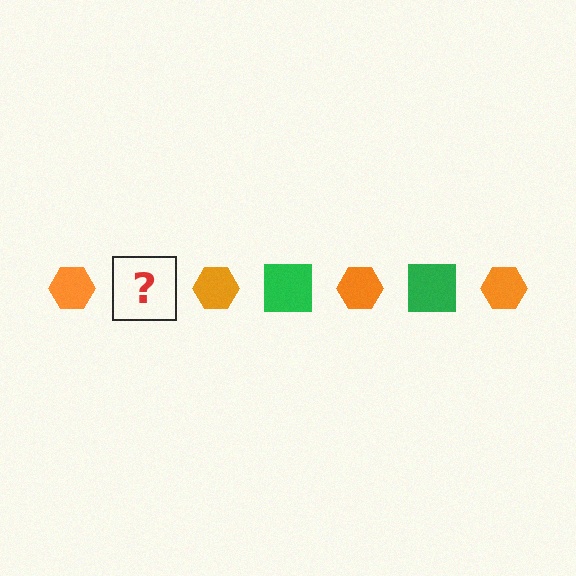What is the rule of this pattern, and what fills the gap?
The rule is that the pattern alternates between orange hexagon and green square. The gap should be filled with a green square.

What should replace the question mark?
The question mark should be replaced with a green square.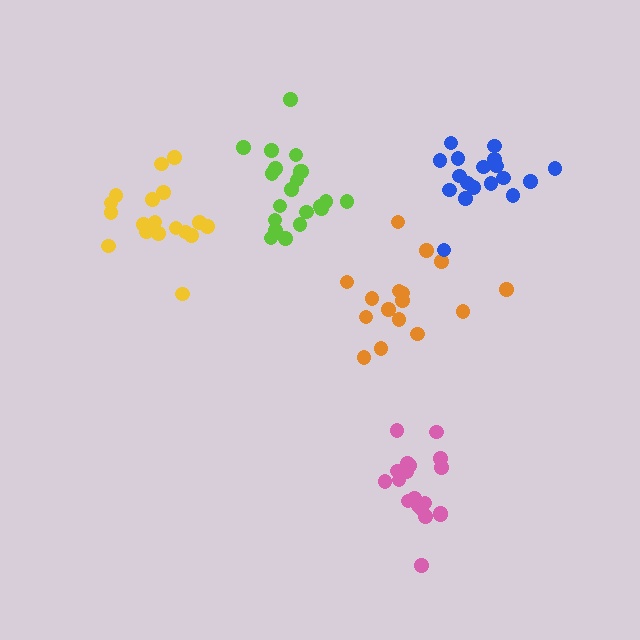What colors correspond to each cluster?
The clusters are colored: orange, yellow, pink, lime, blue.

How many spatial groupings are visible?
There are 5 spatial groupings.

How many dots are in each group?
Group 1: 16 dots, Group 2: 18 dots, Group 3: 19 dots, Group 4: 21 dots, Group 5: 18 dots (92 total).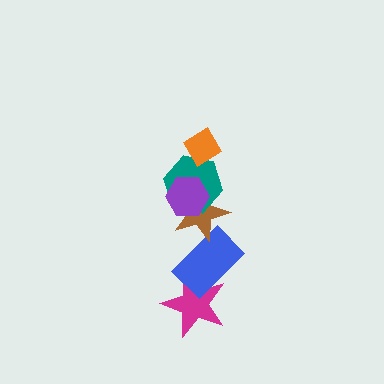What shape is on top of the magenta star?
The blue rectangle is on top of the magenta star.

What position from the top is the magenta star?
The magenta star is 6th from the top.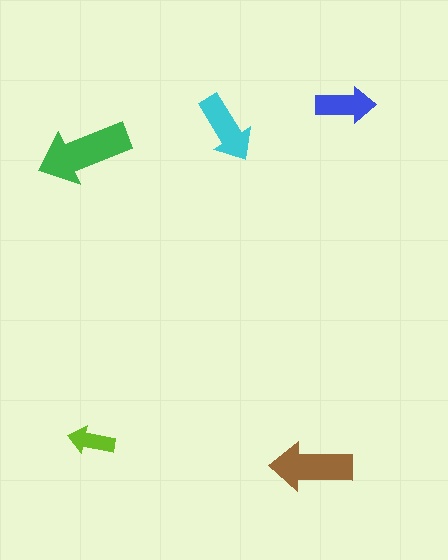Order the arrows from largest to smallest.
the green one, the brown one, the cyan one, the blue one, the lime one.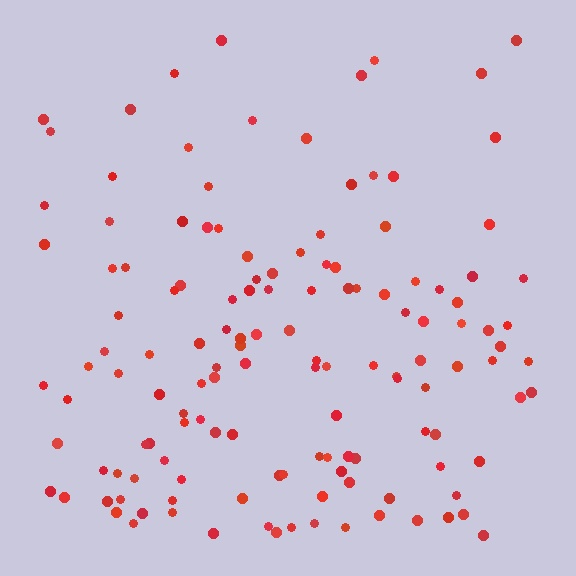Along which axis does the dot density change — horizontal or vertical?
Vertical.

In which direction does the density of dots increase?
From top to bottom, with the bottom side densest.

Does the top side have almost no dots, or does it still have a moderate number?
Still a moderate number, just noticeably fewer than the bottom.